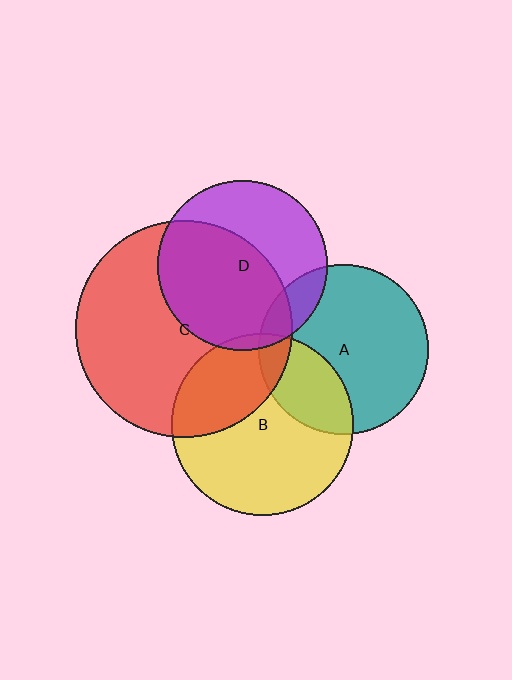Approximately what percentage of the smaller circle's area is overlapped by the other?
Approximately 30%.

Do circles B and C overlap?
Yes.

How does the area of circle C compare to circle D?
Approximately 1.6 times.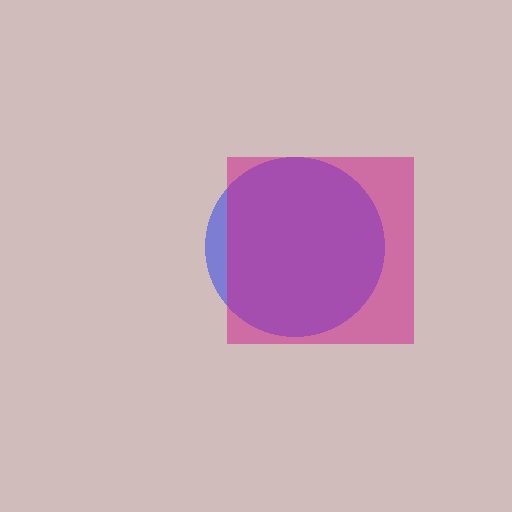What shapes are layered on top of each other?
The layered shapes are: a blue circle, a magenta square.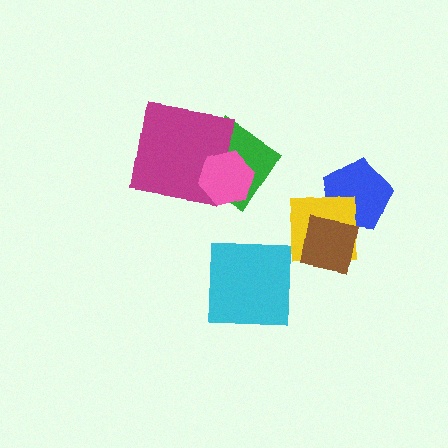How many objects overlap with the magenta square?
2 objects overlap with the magenta square.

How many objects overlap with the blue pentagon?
2 objects overlap with the blue pentagon.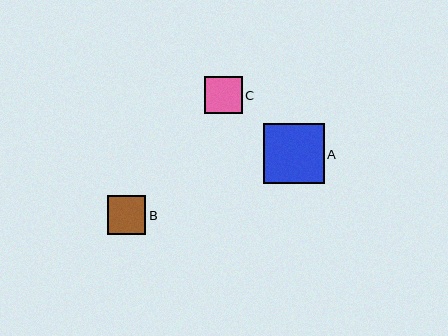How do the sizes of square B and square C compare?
Square B and square C are approximately the same size.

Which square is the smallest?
Square C is the smallest with a size of approximately 37 pixels.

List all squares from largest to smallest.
From largest to smallest: A, B, C.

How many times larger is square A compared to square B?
Square A is approximately 1.6 times the size of square B.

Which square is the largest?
Square A is the largest with a size of approximately 61 pixels.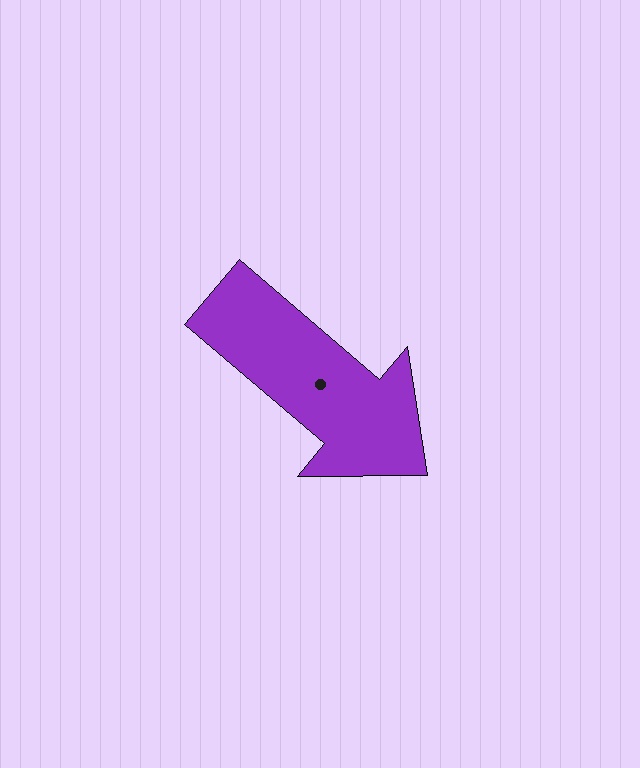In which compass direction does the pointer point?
Southeast.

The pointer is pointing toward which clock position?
Roughly 4 o'clock.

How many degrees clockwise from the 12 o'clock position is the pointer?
Approximately 130 degrees.